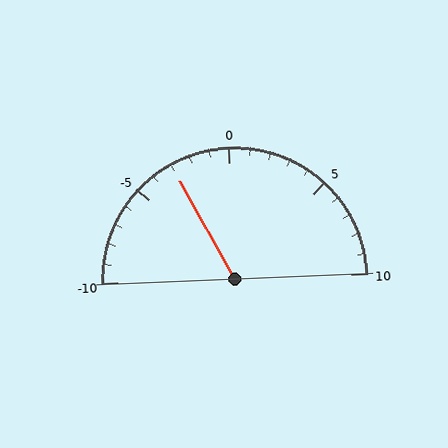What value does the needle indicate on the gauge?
The needle indicates approximately -3.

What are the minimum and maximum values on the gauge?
The gauge ranges from -10 to 10.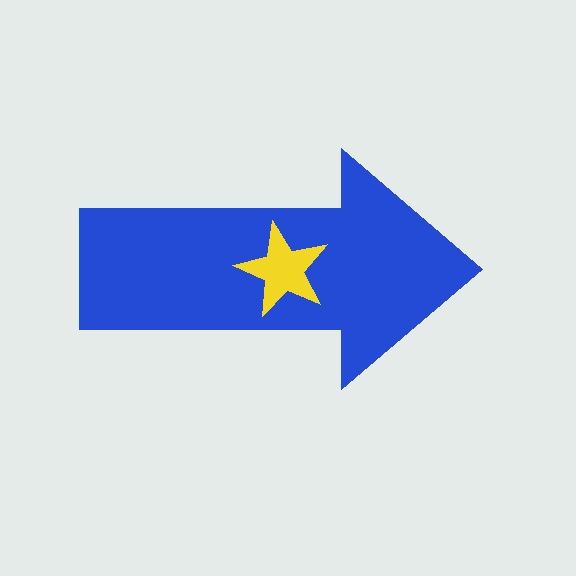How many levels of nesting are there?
2.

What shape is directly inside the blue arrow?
The yellow star.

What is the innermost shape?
The yellow star.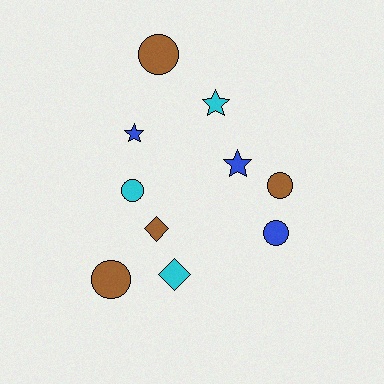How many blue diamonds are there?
There are no blue diamonds.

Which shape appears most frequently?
Circle, with 5 objects.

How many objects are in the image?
There are 10 objects.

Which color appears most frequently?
Brown, with 4 objects.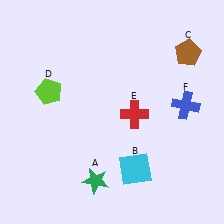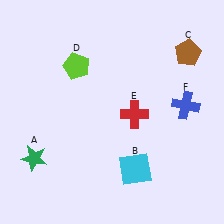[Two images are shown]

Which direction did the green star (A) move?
The green star (A) moved left.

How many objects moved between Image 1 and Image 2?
2 objects moved between the two images.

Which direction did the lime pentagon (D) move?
The lime pentagon (D) moved right.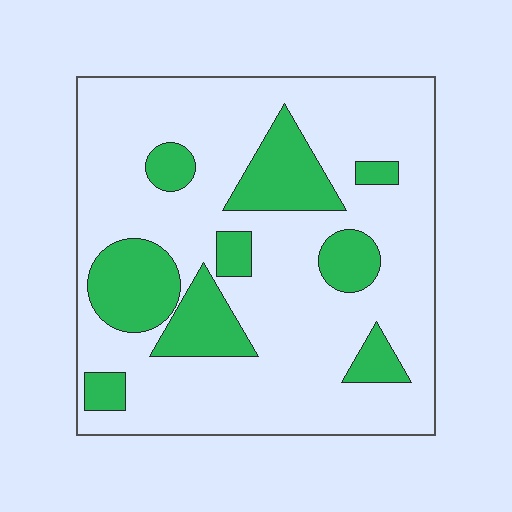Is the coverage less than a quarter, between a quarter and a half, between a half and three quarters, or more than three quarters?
Less than a quarter.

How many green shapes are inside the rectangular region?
9.